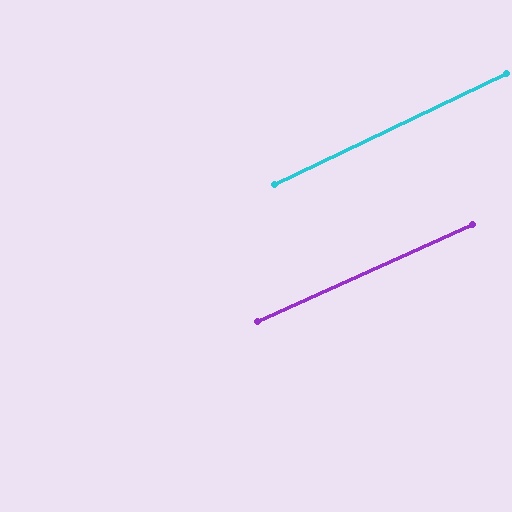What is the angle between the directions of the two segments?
Approximately 1 degree.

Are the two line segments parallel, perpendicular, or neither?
Parallel — their directions differ by only 1.3°.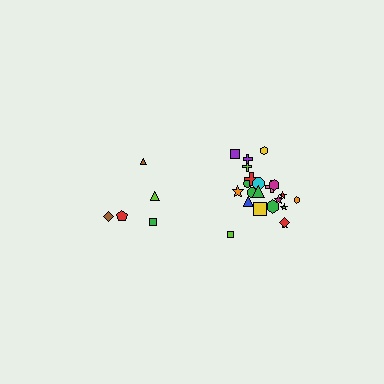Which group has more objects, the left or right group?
The right group.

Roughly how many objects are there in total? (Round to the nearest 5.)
Roughly 25 objects in total.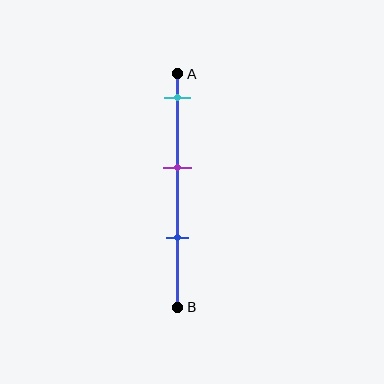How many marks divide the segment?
There are 3 marks dividing the segment.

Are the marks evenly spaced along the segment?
Yes, the marks are approximately evenly spaced.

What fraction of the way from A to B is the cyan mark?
The cyan mark is approximately 10% (0.1) of the way from A to B.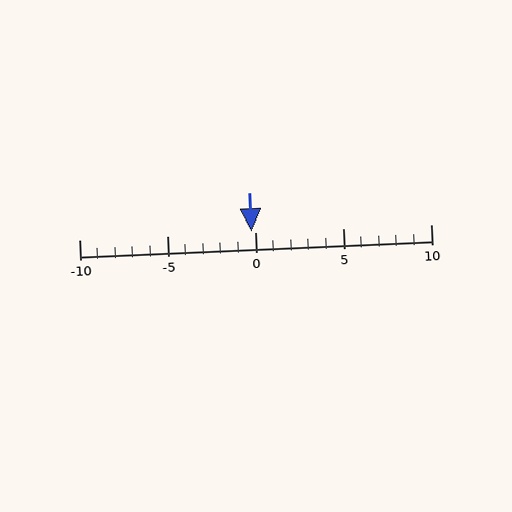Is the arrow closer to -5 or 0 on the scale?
The arrow is closer to 0.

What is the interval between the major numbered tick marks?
The major tick marks are spaced 5 units apart.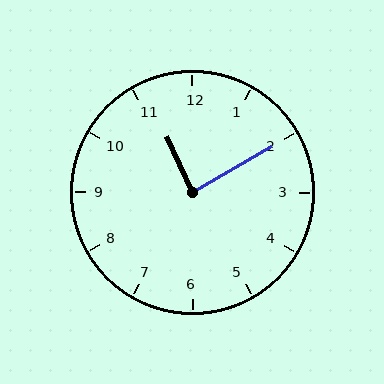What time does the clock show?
11:10.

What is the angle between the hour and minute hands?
Approximately 85 degrees.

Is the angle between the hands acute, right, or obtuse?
It is right.